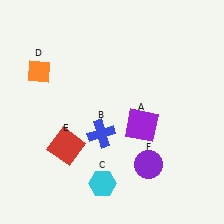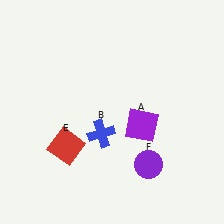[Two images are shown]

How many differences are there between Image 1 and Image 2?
There are 2 differences between the two images.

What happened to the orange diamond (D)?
The orange diamond (D) was removed in Image 2. It was in the top-left area of Image 1.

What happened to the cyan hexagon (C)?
The cyan hexagon (C) was removed in Image 2. It was in the bottom-left area of Image 1.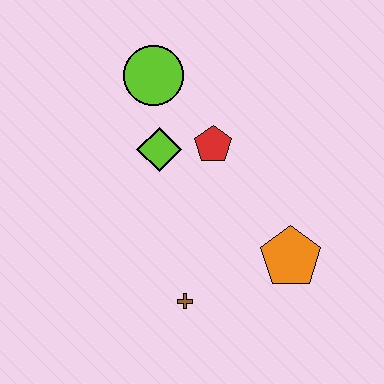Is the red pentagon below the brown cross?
No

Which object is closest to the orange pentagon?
The brown cross is closest to the orange pentagon.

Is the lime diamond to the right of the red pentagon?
No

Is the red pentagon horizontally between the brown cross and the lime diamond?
No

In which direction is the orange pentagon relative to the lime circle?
The orange pentagon is below the lime circle.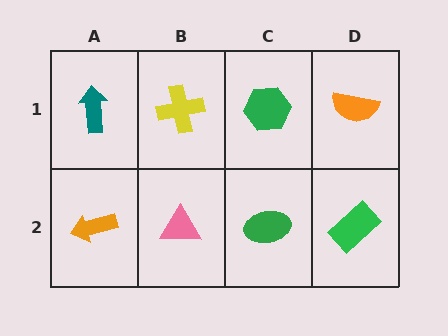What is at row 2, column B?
A pink triangle.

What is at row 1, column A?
A teal arrow.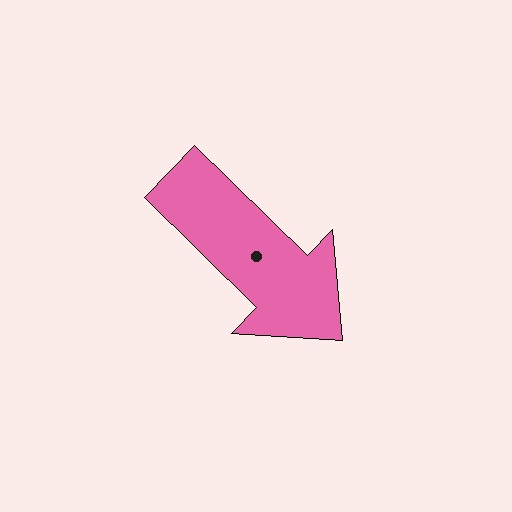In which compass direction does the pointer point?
Southeast.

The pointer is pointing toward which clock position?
Roughly 4 o'clock.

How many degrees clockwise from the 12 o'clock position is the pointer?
Approximately 134 degrees.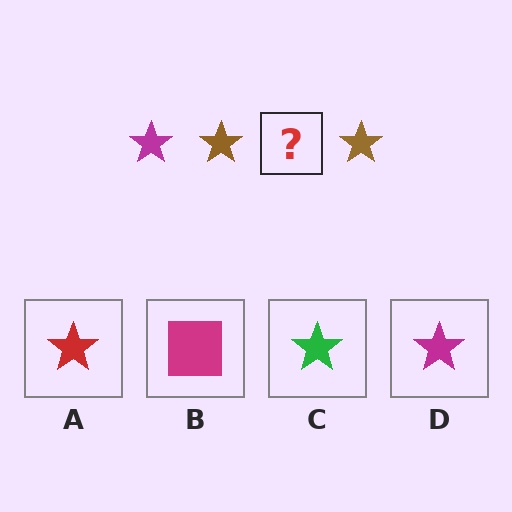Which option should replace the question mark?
Option D.